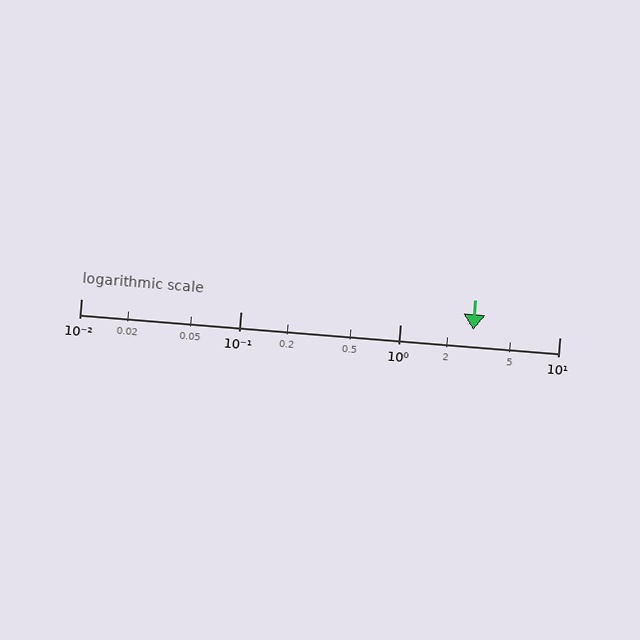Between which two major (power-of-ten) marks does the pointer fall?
The pointer is between 1 and 10.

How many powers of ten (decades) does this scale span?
The scale spans 3 decades, from 0.01 to 10.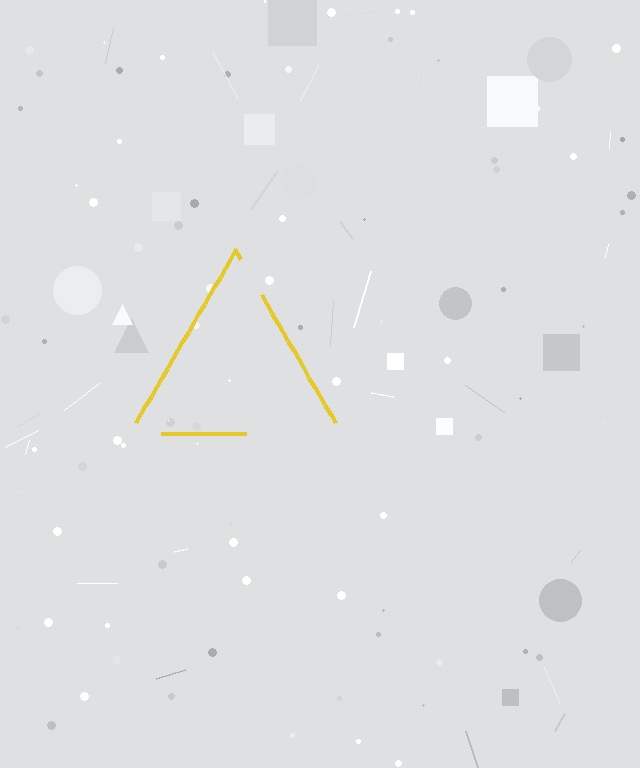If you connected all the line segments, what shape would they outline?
They would outline a triangle.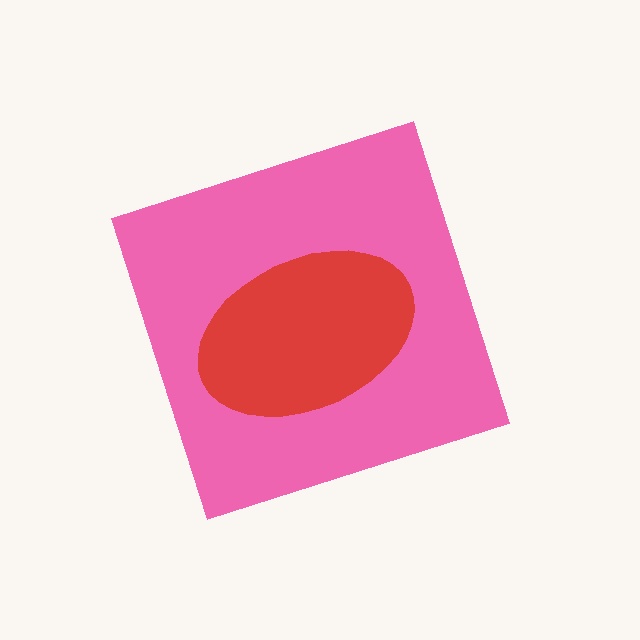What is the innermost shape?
The red ellipse.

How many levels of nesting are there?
2.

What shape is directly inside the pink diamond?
The red ellipse.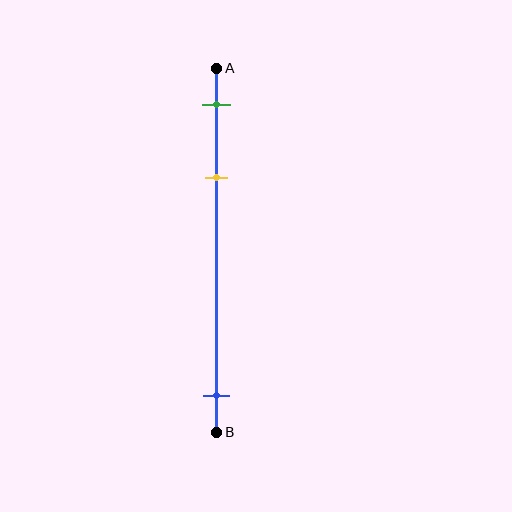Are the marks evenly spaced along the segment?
No, the marks are not evenly spaced.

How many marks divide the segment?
There are 3 marks dividing the segment.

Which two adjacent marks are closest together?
The green and yellow marks are the closest adjacent pair.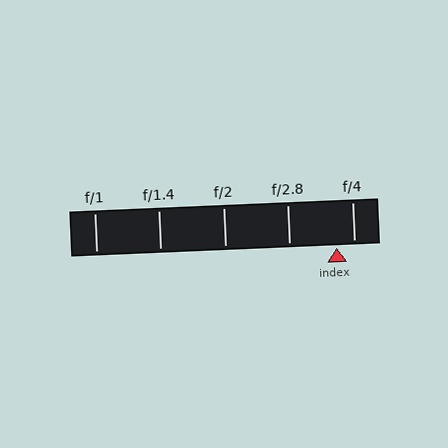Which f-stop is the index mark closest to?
The index mark is closest to f/4.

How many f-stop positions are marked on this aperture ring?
There are 5 f-stop positions marked.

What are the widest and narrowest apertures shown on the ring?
The widest aperture shown is f/1 and the narrowest is f/4.